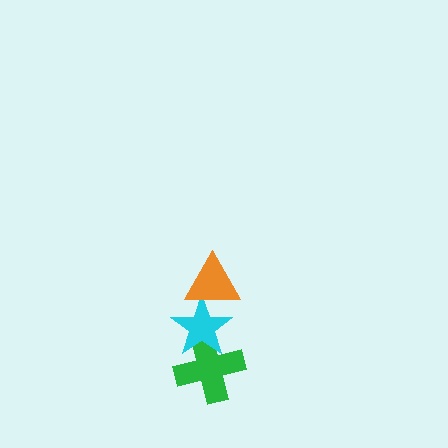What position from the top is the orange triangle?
The orange triangle is 1st from the top.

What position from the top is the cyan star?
The cyan star is 2nd from the top.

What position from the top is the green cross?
The green cross is 3rd from the top.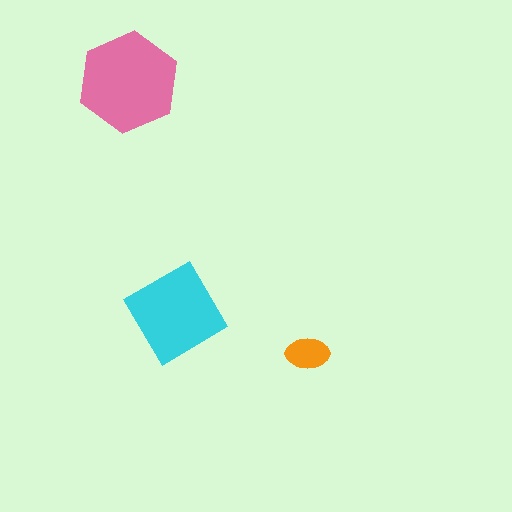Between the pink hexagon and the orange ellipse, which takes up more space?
The pink hexagon.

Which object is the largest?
The pink hexagon.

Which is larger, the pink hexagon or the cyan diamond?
The pink hexagon.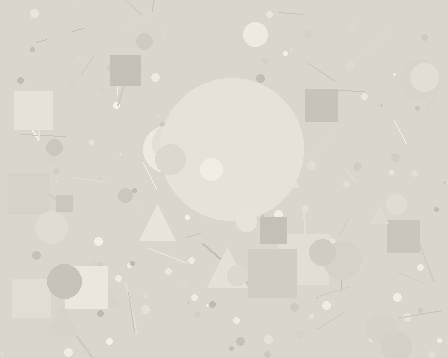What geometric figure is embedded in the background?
A circle is embedded in the background.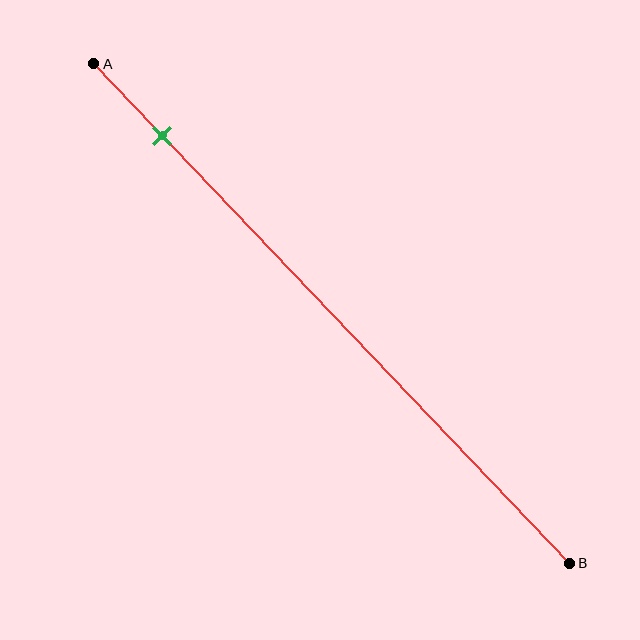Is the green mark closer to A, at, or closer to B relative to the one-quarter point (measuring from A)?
The green mark is closer to point A than the one-quarter point of segment AB.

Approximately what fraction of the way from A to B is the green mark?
The green mark is approximately 15% of the way from A to B.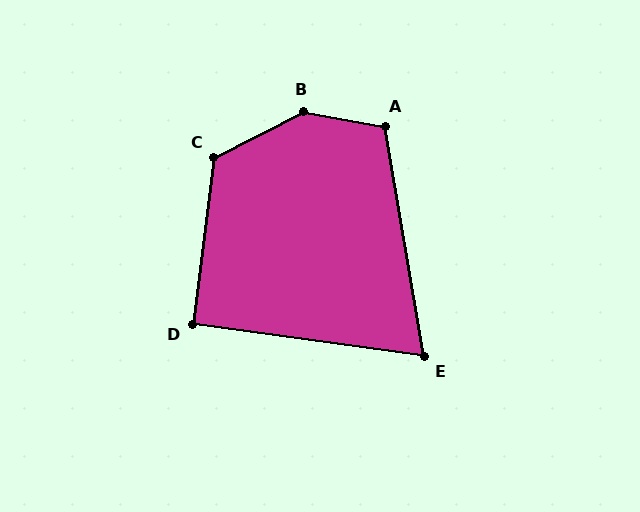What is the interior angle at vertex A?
Approximately 110 degrees (obtuse).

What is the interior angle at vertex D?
Approximately 91 degrees (approximately right).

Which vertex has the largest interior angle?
B, at approximately 143 degrees.